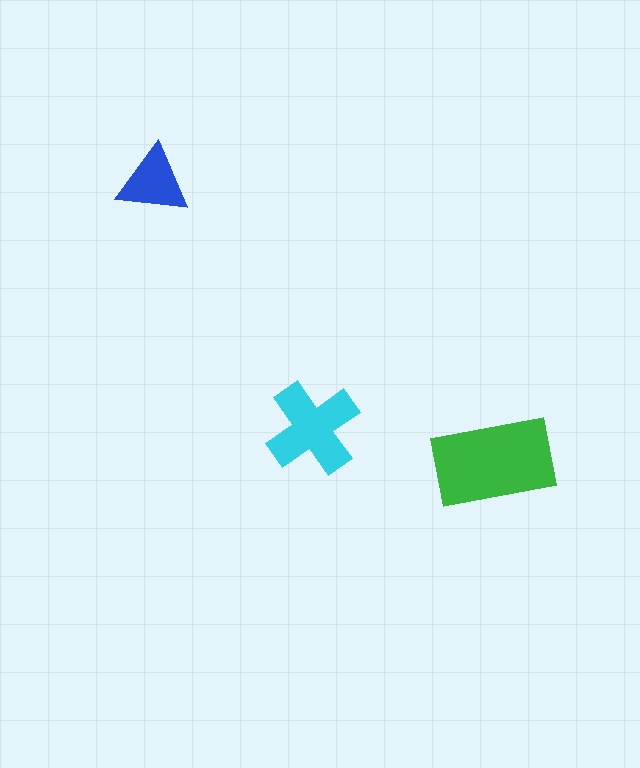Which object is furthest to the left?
The blue triangle is leftmost.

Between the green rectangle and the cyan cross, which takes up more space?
The green rectangle.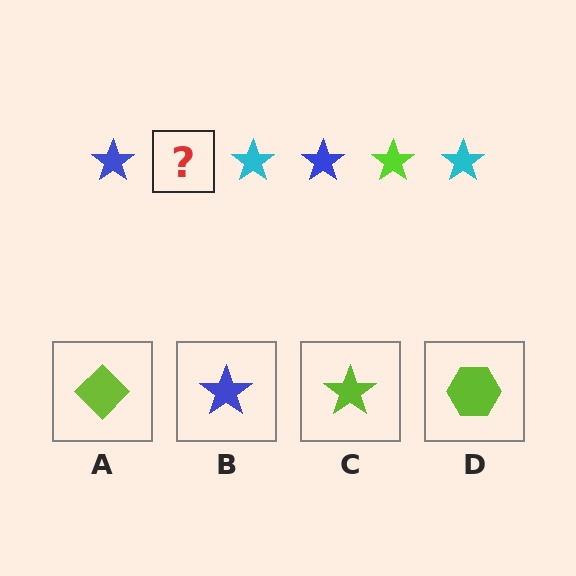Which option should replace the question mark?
Option C.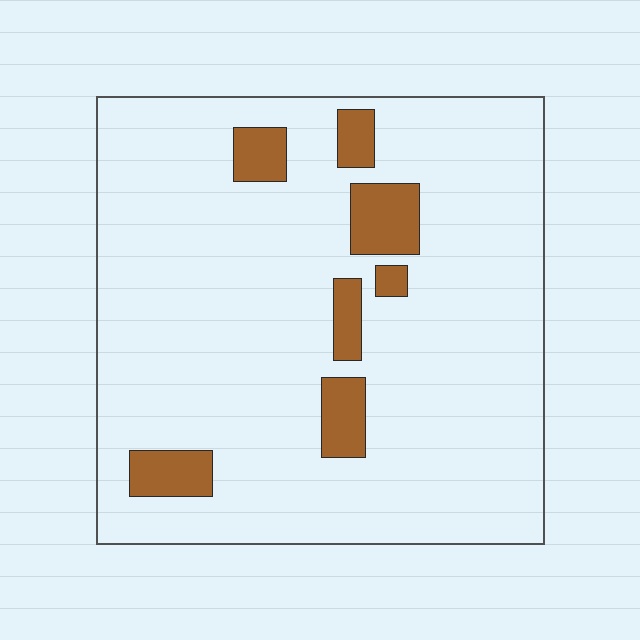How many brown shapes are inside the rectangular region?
7.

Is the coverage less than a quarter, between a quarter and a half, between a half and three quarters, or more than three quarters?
Less than a quarter.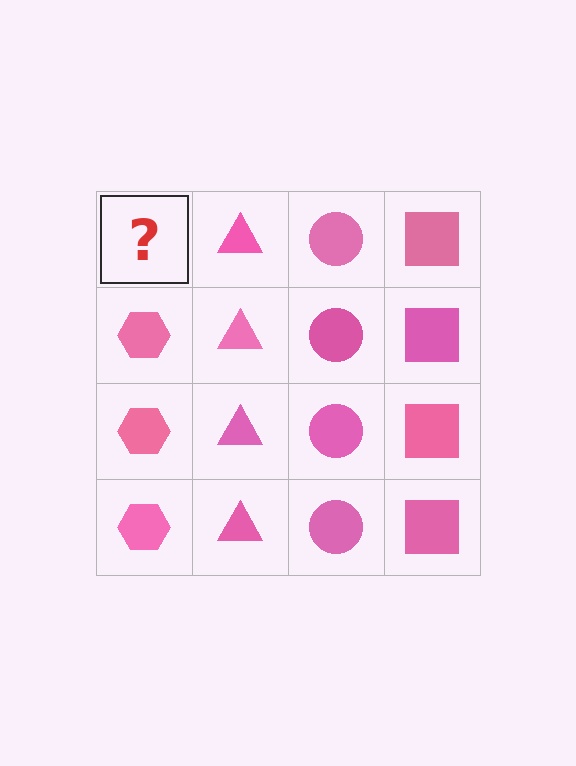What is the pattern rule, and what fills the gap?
The rule is that each column has a consistent shape. The gap should be filled with a pink hexagon.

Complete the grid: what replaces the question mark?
The question mark should be replaced with a pink hexagon.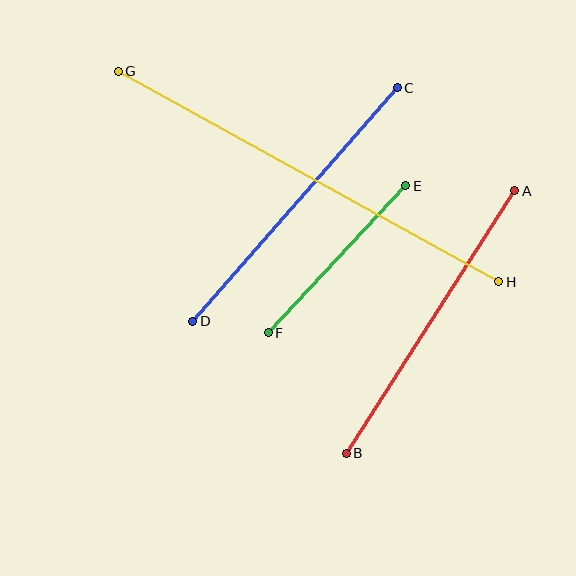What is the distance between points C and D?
The distance is approximately 311 pixels.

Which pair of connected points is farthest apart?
Points G and H are farthest apart.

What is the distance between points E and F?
The distance is approximately 201 pixels.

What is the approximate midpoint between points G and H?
The midpoint is at approximately (308, 176) pixels.